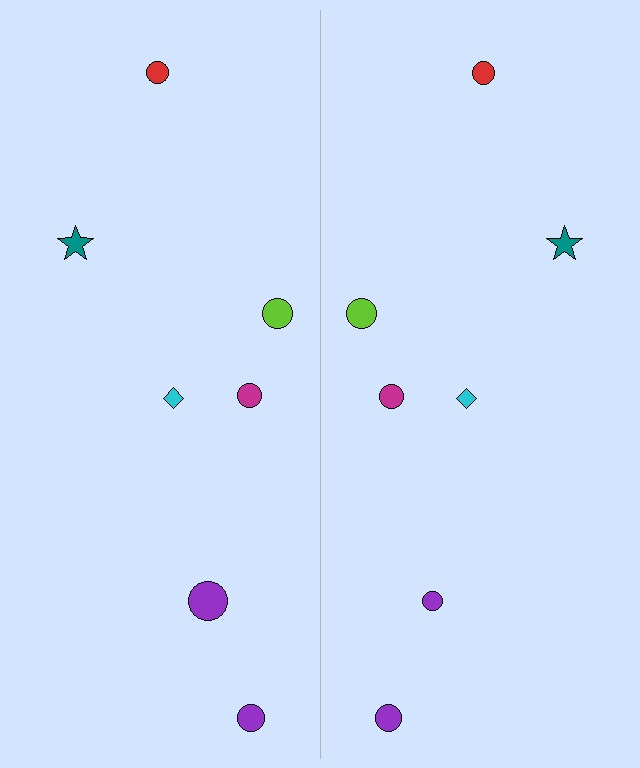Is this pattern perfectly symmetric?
No, the pattern is not perfectly symmetric. The purple circle on the right side has a different size than its mirror counterpart.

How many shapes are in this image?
There are 14 shapes in this image.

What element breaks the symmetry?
The purple circle on the right side has a different size than its mirror counterpart.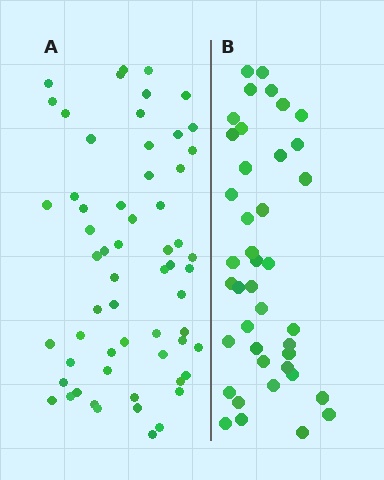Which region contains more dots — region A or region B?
Region A (the left region) has more dots.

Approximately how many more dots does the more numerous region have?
Region A has approximately 20 more dots than region B.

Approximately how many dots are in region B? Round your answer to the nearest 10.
About 40 dots. (The exact count is 41, which rounds to 40.)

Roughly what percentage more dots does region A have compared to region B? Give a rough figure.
About 45% more.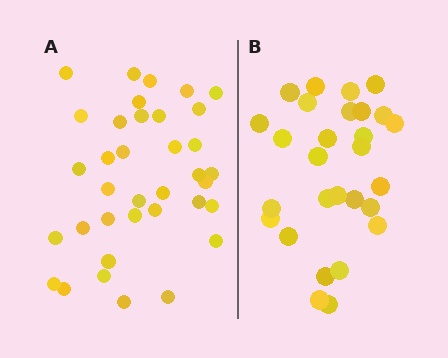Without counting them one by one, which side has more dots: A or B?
Region A (the left region) has more dots.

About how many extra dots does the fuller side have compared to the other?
Region A has roughly 8 or so more dots than region B.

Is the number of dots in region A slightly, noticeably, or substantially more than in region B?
Region A has noticeably more, but not dramatically so. The ratio is roughly 1.3 to 1.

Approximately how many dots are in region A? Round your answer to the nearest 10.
About 40 dots. (The exact count is 36, which rounds to 40.)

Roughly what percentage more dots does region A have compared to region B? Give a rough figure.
About 30% more.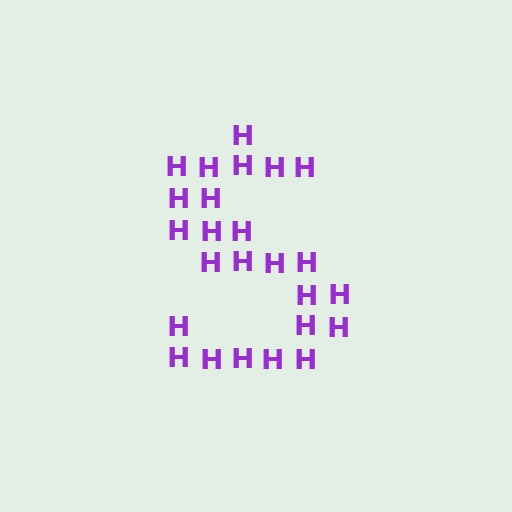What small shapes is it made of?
It is made of small letter H's.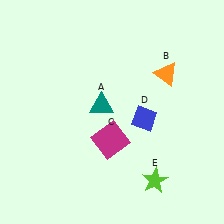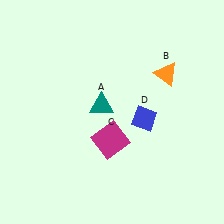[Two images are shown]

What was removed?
The lime star (E) was removed in Image 2.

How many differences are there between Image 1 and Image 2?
There is 1 difference between the two images.